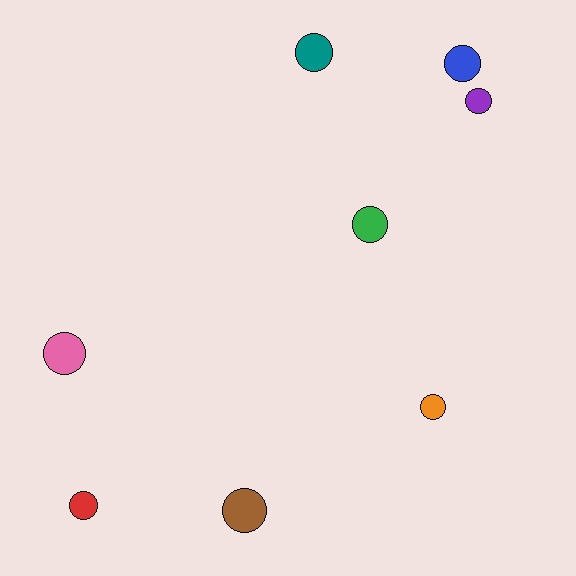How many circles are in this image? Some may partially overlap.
There are 8 circles.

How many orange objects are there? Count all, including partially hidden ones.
There is 1 orange object.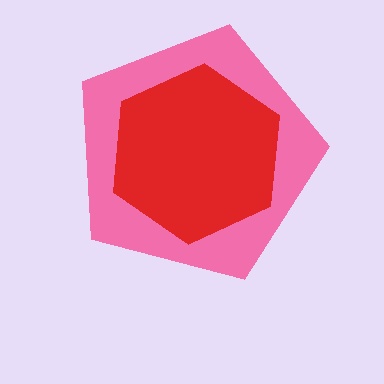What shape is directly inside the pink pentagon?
The red hexagon.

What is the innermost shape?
The red hexagon.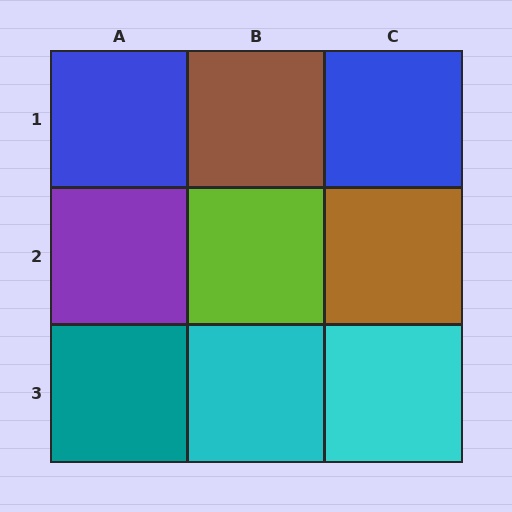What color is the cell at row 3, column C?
Cyan.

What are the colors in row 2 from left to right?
Purple, lime, brown.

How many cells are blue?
2 cells are blue.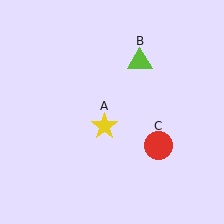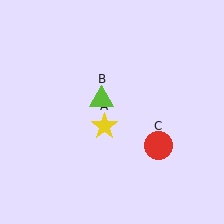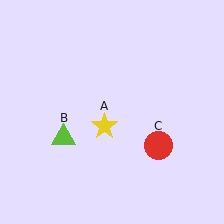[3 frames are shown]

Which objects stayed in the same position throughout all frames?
Yellow star (object A) and red circle (object C) remained stationary.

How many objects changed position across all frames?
1 object changed position: lime triangle (object B).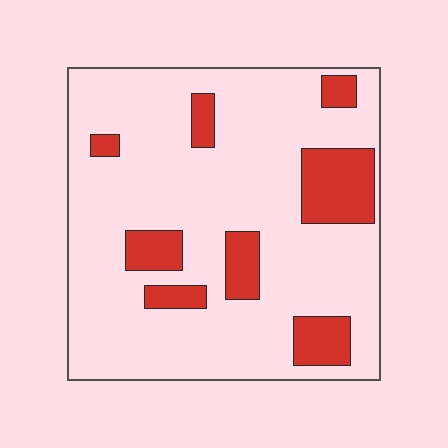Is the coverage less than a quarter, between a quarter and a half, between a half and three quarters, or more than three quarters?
Less than a quarter.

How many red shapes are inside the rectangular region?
8.